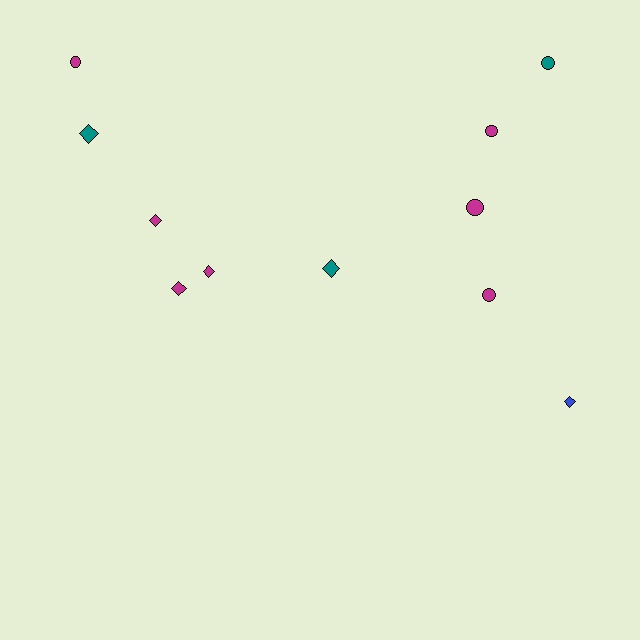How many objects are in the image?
There are 11 objects.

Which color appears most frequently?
Magenta, with 7 objects.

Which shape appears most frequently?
Diamond, with 6 objects.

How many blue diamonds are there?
There is 1 blue diamond.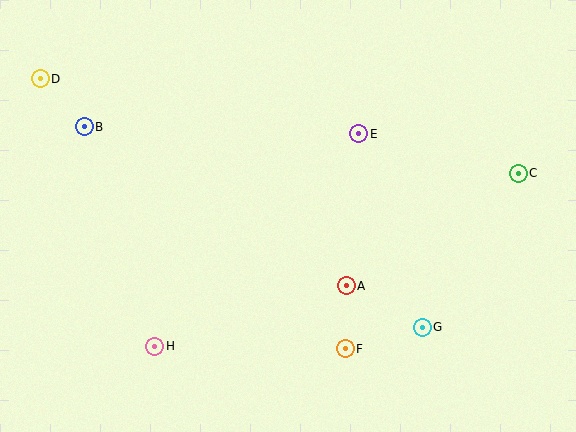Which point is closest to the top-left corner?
Point D is closest to the top-left corner.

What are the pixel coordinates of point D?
Point D is at (40, 79).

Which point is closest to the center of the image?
Point A at (346, 286) is closest to the center.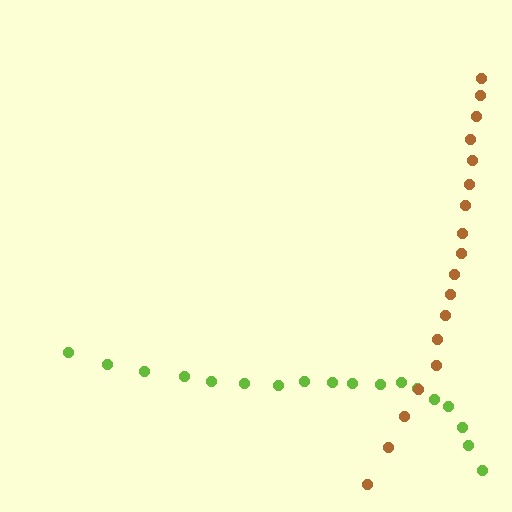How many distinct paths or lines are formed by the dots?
There are 2 distinct paths.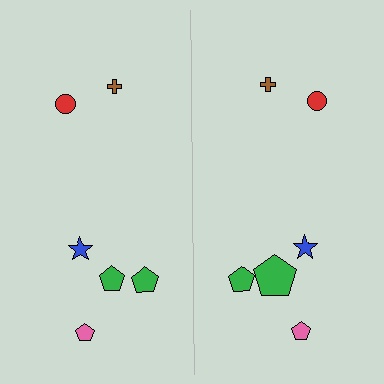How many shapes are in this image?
There are 12 shapes in this image.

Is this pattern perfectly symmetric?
No, the pattern is not perfectly symmetric. The green pentagon on the right side has a different size than its mirror counterpart.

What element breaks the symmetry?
The green pentagon on the right side has a different size than its mirror counterpart.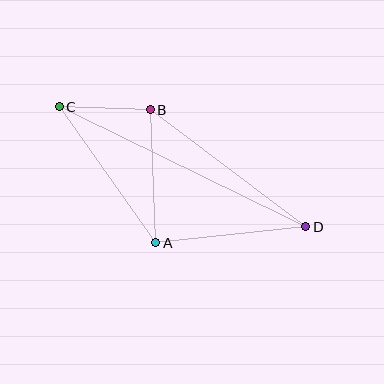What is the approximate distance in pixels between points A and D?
The distance between A and D is approximately 151 pixels.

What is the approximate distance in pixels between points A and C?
The distance between A and C is approximately 167 pixels.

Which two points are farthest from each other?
Points C and D are farthest from each other.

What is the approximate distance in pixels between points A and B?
The distance between A and B is approximately 133 pixels.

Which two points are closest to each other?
Points B and C are closest to each other.